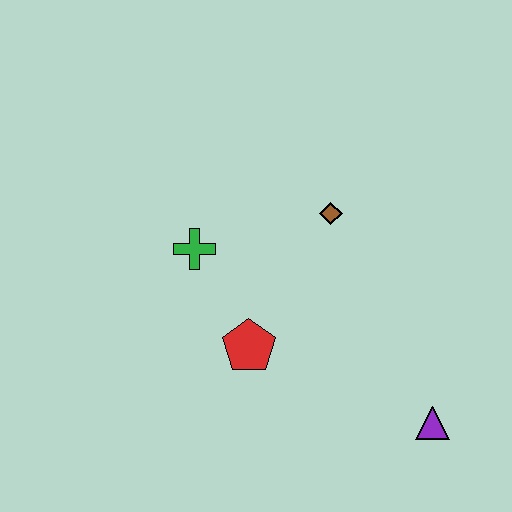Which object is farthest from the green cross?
The purple triangle is farthest from the green cross.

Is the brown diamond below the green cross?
No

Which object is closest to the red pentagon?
The green cross is closest to the red pentagon.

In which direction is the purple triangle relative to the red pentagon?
The purple triangle is to the right of the red pentagon.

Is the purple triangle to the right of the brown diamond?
Yes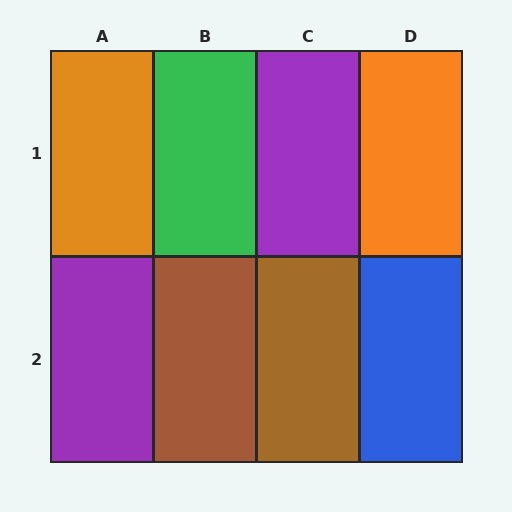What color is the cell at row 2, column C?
Brown.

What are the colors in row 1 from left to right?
Orange, green, purple, orange.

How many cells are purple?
2 cells are purple.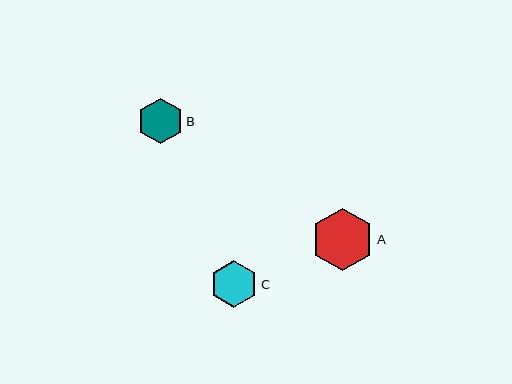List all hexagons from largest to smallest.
From largest to smallest: A, C, B.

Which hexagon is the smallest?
Hexagon B is the smallest with a size of approximately 45 pixels.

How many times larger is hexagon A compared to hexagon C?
Hexagon A is approximately 1.3 times the size of hexagon C.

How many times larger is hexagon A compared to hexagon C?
Hexagon A is approximately 1.3 times the size of hexagon C.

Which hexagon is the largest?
Hexagon A is the largest with a size of approximately 63 pixels.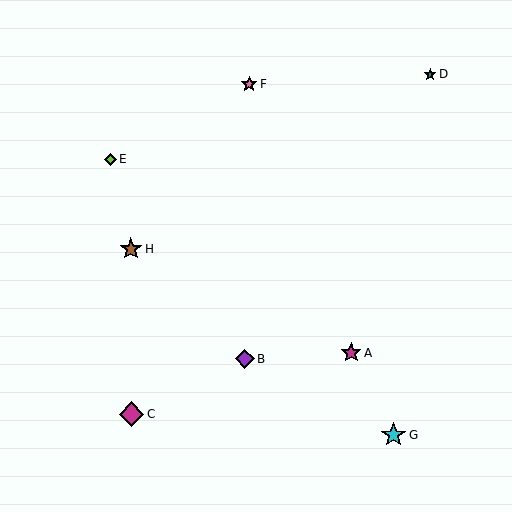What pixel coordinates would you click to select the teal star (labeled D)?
Click at (430, 74) to select the teal star D.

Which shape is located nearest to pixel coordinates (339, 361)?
The magenta star (labeled A) at (351, 353) is nearest to that location.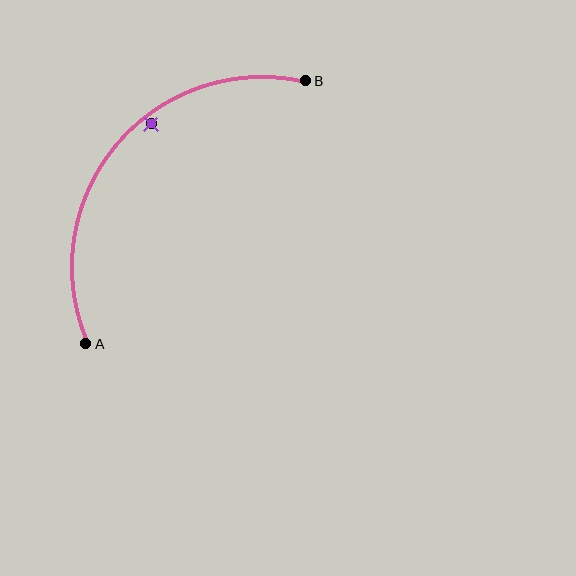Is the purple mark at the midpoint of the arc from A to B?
No — the purple mark does not lie on the arc at all. It sits slightly inside the curve.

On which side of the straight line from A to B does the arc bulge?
The arc bulges above and to the left of the straight line connecting A and B.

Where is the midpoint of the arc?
The arc midpoint is the point on the curve farthest from the straight line joining A and B. It sits above and to the left of that line.